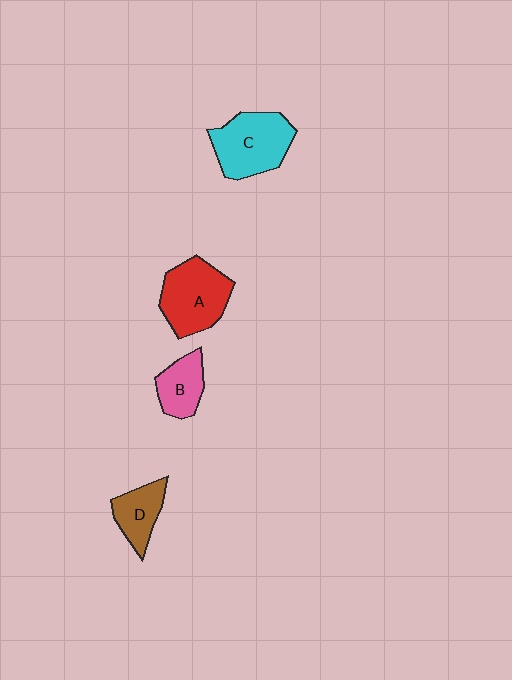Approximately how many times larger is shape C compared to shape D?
Approximately 1.7 times.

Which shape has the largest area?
Shape C (cyan).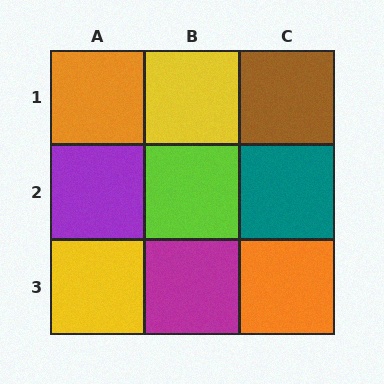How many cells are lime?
1 cell is lime.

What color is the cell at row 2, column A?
Purple.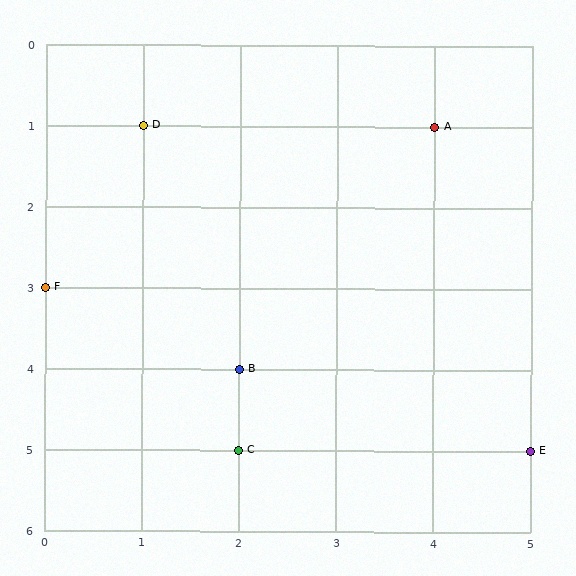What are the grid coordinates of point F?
Point F is at grid coordinates (0, 3).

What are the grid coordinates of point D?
Point D is at grid coordinates (1, 1).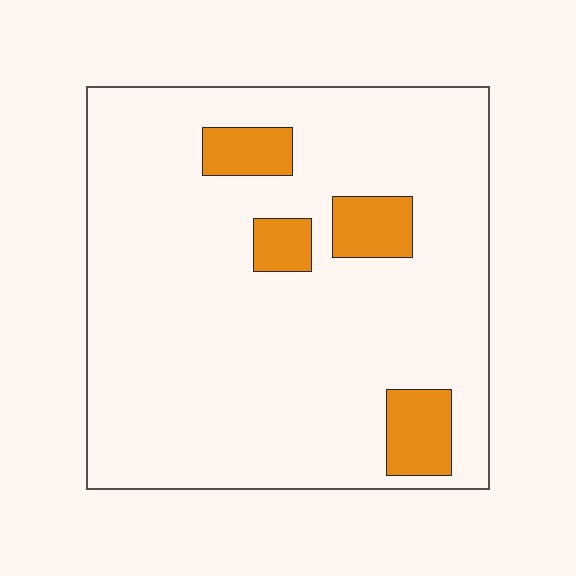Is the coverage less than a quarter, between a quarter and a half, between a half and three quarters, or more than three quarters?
Less than a quarter.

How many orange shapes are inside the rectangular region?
4.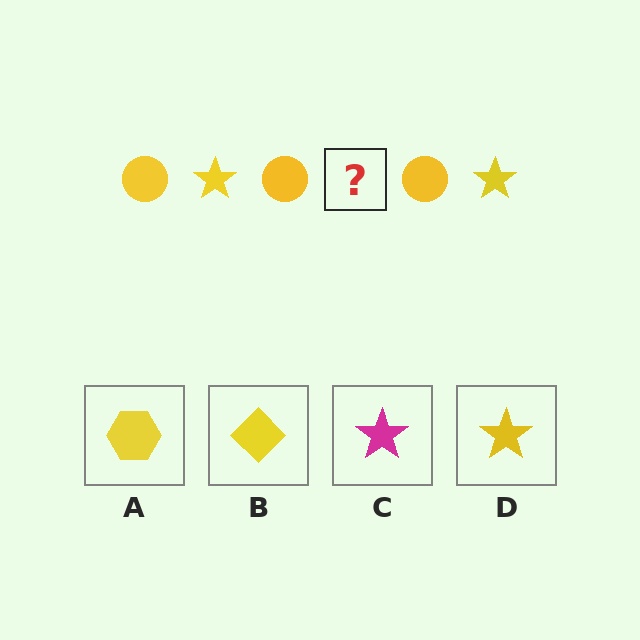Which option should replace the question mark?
Option D.